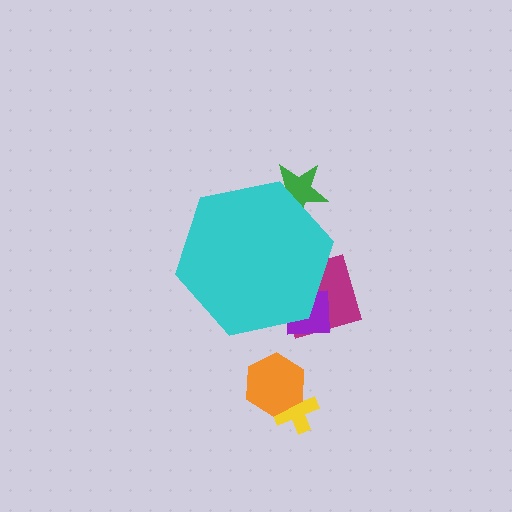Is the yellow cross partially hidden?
No, the yellow cross is fully visible.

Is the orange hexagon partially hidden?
No, the orange hexagon is fully visible.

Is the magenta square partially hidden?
Yes, the magenta square is partially hidden behind the cyan hexagon.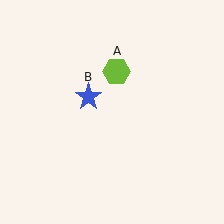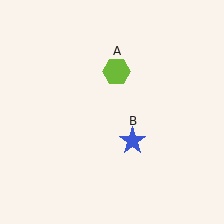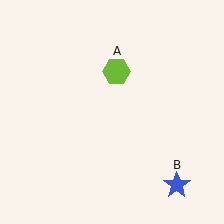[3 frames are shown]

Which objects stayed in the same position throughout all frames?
Lime hexagon (object A) remained stationary.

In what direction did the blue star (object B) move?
The blue star (object B) moved down and to the right.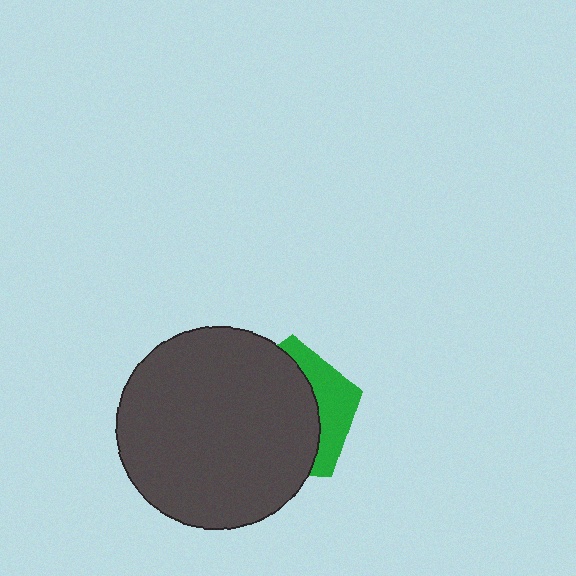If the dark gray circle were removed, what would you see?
You would see the complete green pentagon.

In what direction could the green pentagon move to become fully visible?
The green pentagon could move right. That would shift it out from behind the dark gray circle entirely.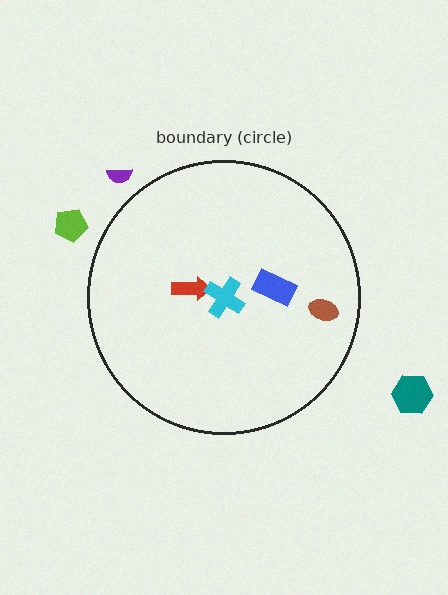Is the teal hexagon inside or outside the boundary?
Outside.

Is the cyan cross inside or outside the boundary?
Inside.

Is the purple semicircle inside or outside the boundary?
Outside.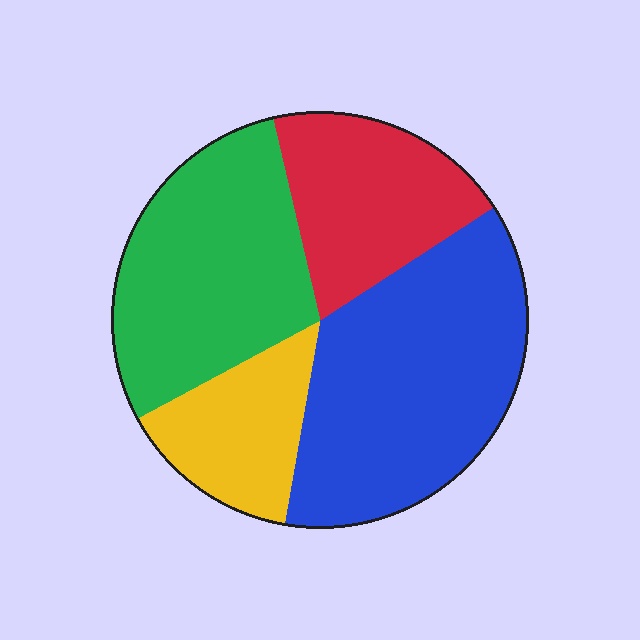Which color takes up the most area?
Blue, at roughly 35%.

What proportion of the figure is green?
Green takes up about one third (1/3) of the figure.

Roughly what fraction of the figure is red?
Red takes up about one fifth (1/5) of the figure.